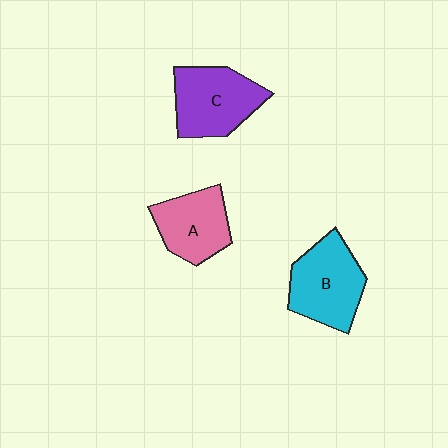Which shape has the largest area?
Shape B (cyan).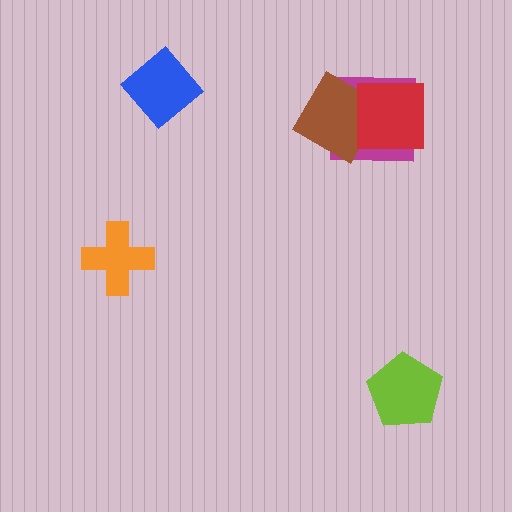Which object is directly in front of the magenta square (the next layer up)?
The brown diamond is directly in front of the magenta square.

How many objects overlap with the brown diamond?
2 objects overlap with the brown diamond.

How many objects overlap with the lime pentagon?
0 objects overlap with the lime pentagon.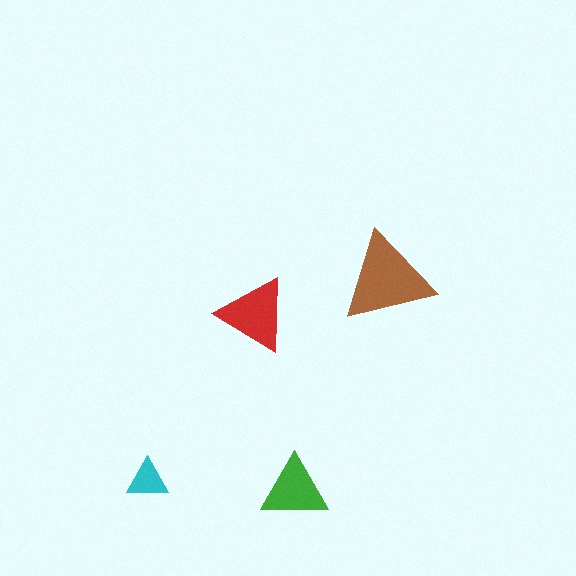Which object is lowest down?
The green triangle is bottommost.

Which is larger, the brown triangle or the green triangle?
The brown one.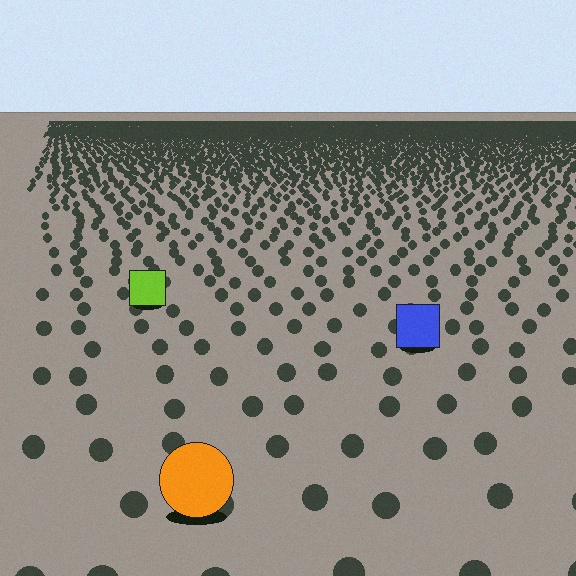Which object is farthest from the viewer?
The lime square is farthest from the viewer. It appears smaller and the ground texture around it is denser.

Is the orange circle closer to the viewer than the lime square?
Yes. The orange circle is closer — you can tell from the texture gradient: the ground texture is coarser near it.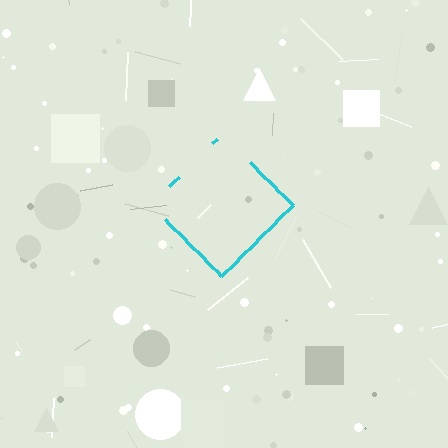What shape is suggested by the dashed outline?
The dashed outline suggests a diamond.